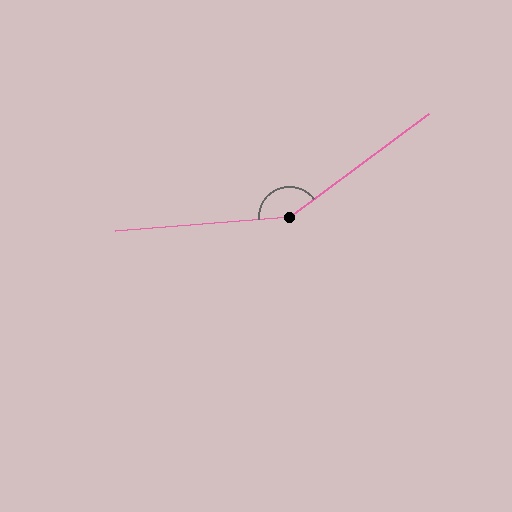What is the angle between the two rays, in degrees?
Approximately 148 degrees.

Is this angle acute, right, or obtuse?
It is obtuse.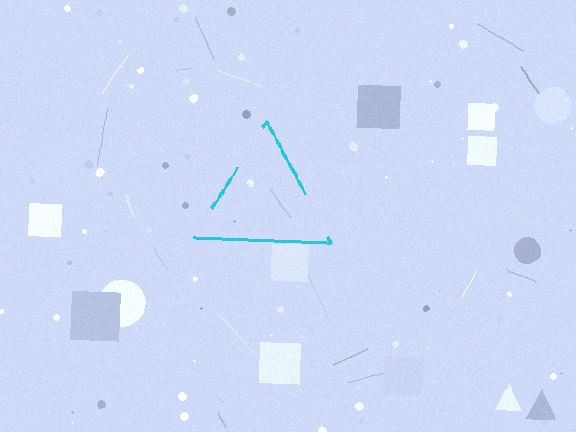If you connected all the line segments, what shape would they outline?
They would outline a triangle.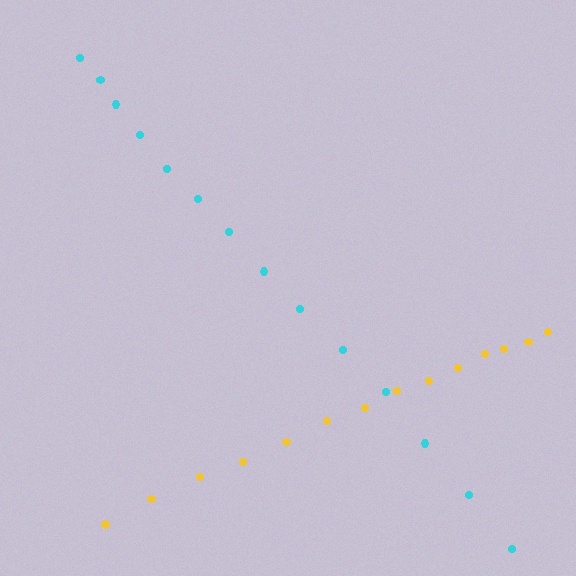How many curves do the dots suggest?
There are 2 distinct paths.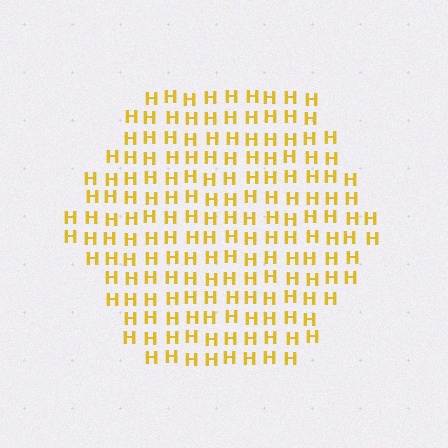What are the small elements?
The small elements are letter H's.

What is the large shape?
The large shape is a hexagon.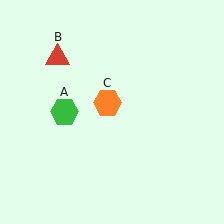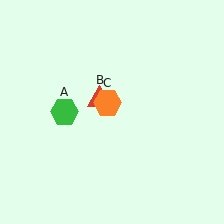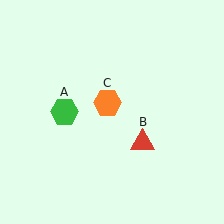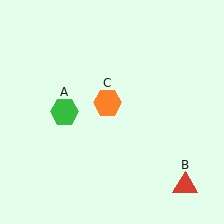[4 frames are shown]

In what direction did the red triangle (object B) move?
The red triangle (object B) moved down and to the right.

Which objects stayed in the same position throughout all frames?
Green hexagon (object A) and orange hexagon (object C) remained stationary.